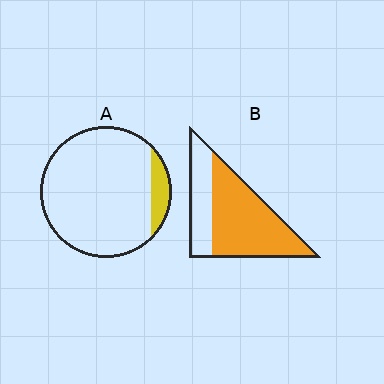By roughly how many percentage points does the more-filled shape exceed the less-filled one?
By roughly 60 percentage points (B over A).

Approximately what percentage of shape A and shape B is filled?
A is approximately 10% and B is approximately 70%.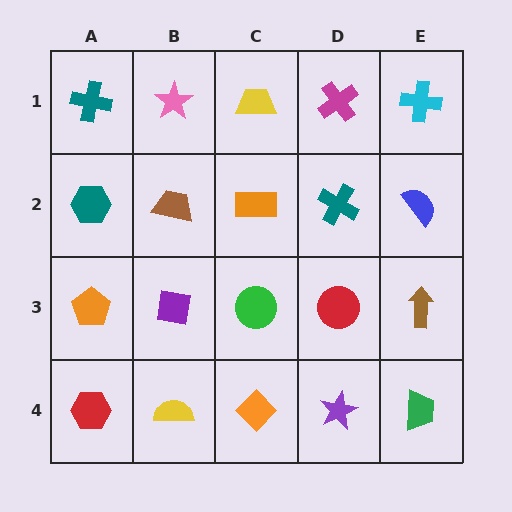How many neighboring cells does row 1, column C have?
3.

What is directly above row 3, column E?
A blue semicircle.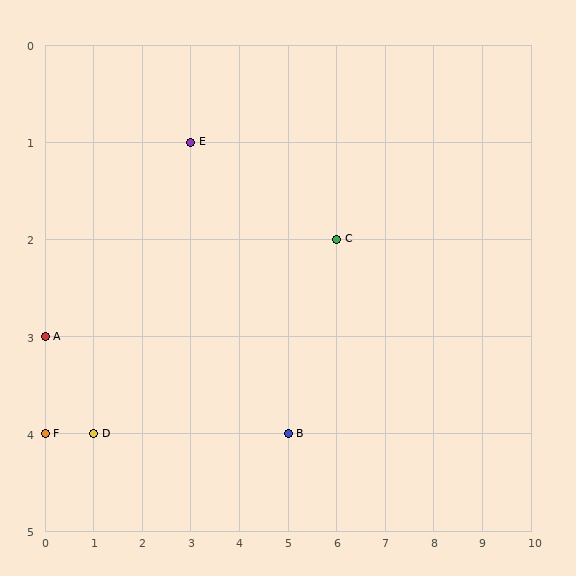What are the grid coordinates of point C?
Point C is at grid coordinates (6, 2).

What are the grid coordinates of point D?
Point D is at grid coordinates (1, 4).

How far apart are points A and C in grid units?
Points A and C are 6 columns and 1 row apart (about 6.1 grid units diagonally).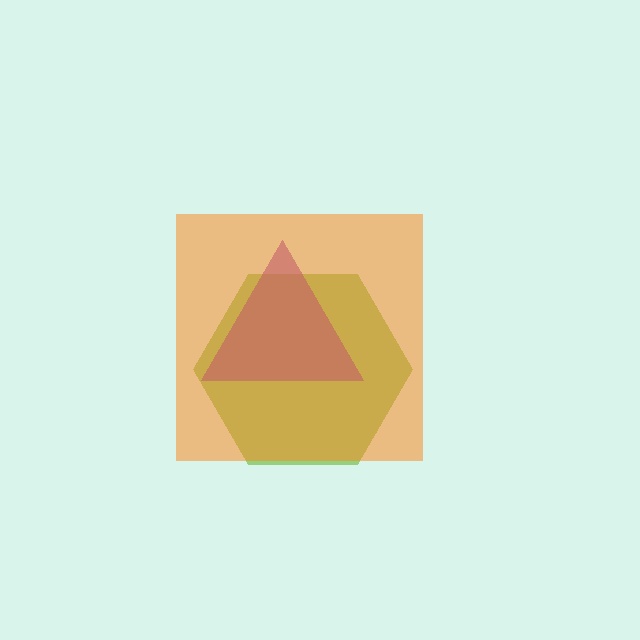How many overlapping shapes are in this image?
There are 3 overlapping shapes in the image.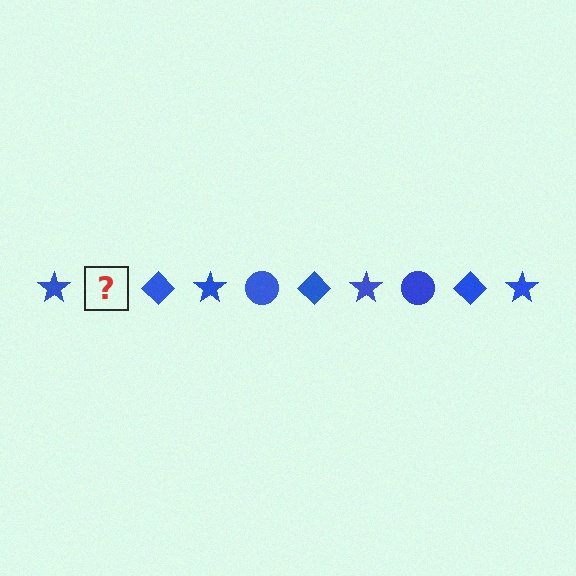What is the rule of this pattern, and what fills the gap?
The rule is that the pattern cycles through star, circle, diamond shapes in blue. The gap should be filled with a blue circle.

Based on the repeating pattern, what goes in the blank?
The blank should be a blue circle.